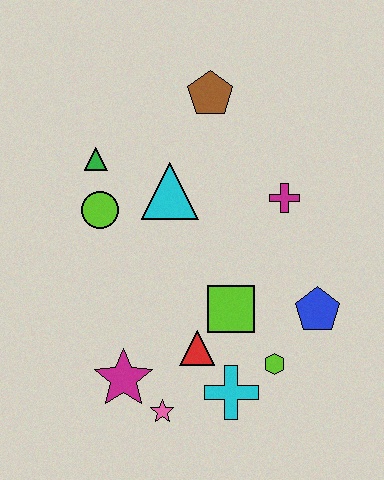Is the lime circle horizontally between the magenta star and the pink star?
No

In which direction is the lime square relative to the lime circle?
The lime square is to the right of the lime circle.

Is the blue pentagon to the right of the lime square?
Yes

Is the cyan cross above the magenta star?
No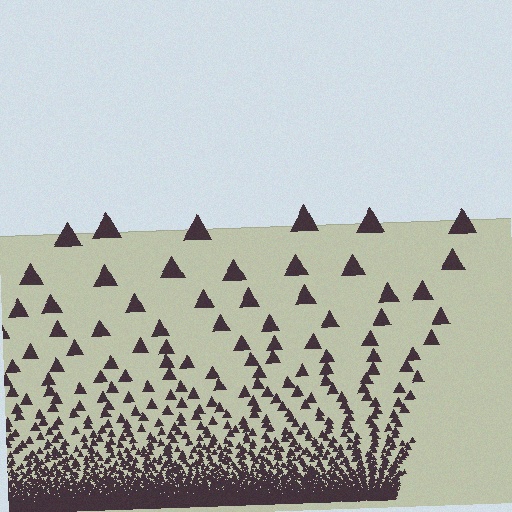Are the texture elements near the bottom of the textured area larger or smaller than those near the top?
Smaller. The gradient is inverted — elements near the bottom are smaller and denser.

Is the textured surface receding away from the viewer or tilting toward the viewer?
The surface appears to tilt toward the viewer. Texture elements get larger and sparser toward the top.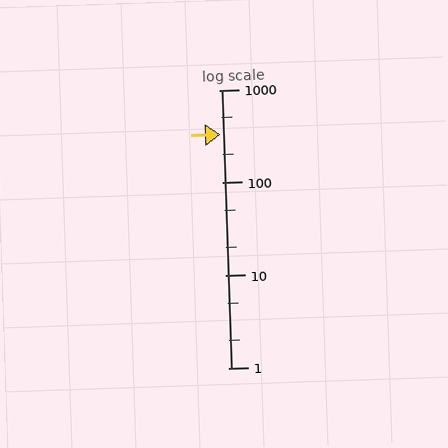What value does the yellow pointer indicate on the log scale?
The pointer indicates approximately 330.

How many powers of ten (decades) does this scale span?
The scale spans 3 decades, from 1 to 1000.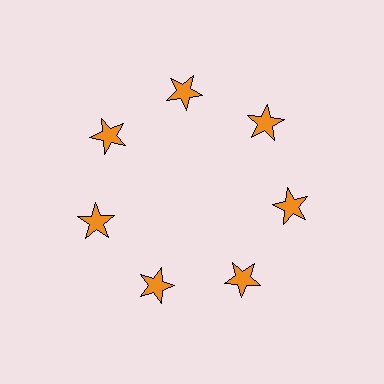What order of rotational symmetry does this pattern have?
This pattern has 7-fold rotational symmetry.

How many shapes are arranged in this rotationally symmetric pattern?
There are 7 shapes, arranged in 7 groups of 1.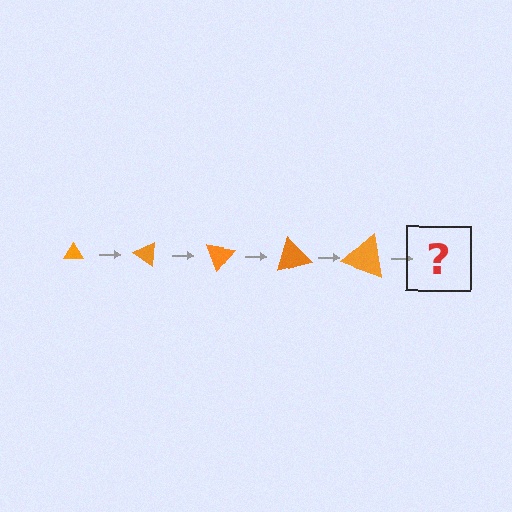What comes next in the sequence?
The next element should be a triangle, larger than the previous one and rotated 175 degrees from the start.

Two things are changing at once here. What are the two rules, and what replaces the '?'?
The two rules are that the triangle grows larger each step and it rotates 35 degrees each step. The '?' should be a triangle, larger than the previous one and rotated 175 degrees from the start.